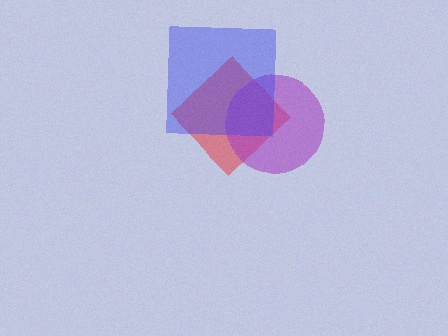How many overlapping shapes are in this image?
There are 3 overlapping shapes in the image.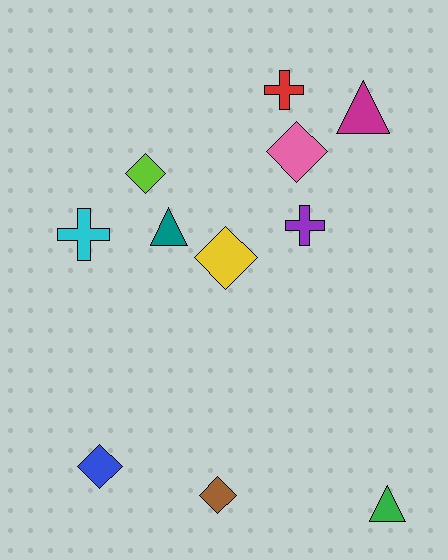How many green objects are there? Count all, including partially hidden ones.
There is 1 green object.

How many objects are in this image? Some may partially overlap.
There are 11 objects.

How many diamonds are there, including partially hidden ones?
There are 5 diamonds.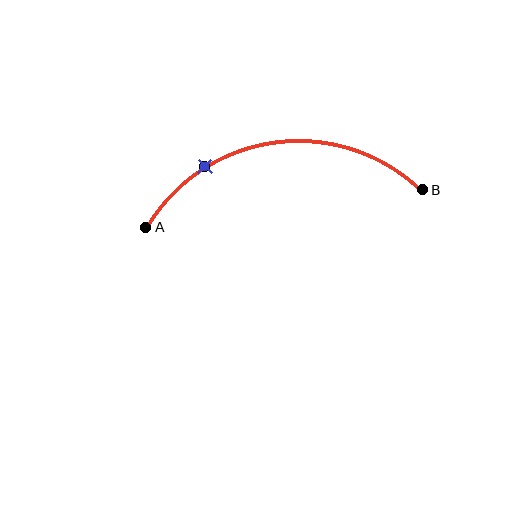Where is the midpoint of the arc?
The arc midpoint is the point on the curve farthest from the straight line joining A and B. It sits above that line.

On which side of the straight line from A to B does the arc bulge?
The arc bulges above the straight line connecting A and B.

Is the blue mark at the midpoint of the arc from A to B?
No. The blue mark lies on the arc but is closer to endpoint A. The arc midpoint would be at the point on the curve equidistant along the arc from both A and B.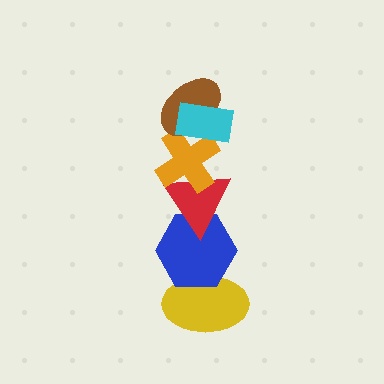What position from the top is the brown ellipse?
The brown ellipse is 2nd from the top.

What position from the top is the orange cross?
The orange cross is 3rd from the top.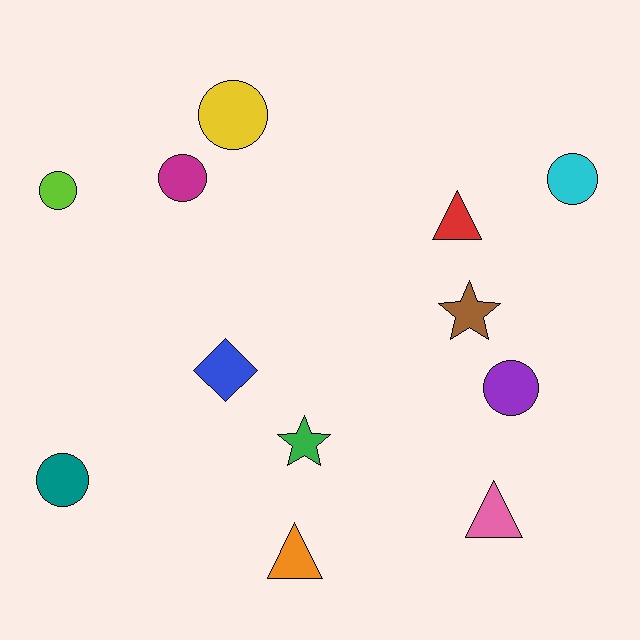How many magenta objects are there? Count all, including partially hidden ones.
There is 1 magenta object.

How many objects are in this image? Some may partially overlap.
There are 12 objects.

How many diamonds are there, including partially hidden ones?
There is 1 diamond.